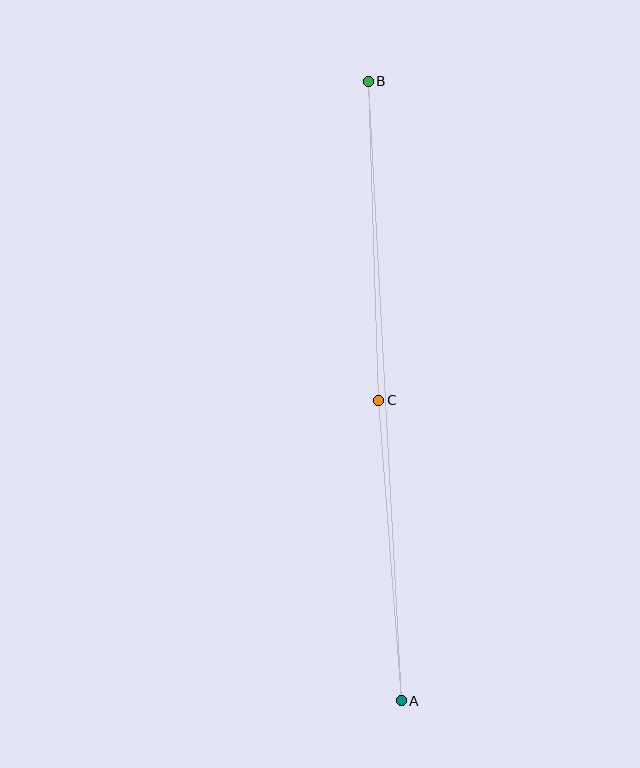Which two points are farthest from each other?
Points A and B are farthest from each other.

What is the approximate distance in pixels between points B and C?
The distance between B and C is approximately 319 pixels.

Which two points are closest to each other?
Points A and C are closest to each other.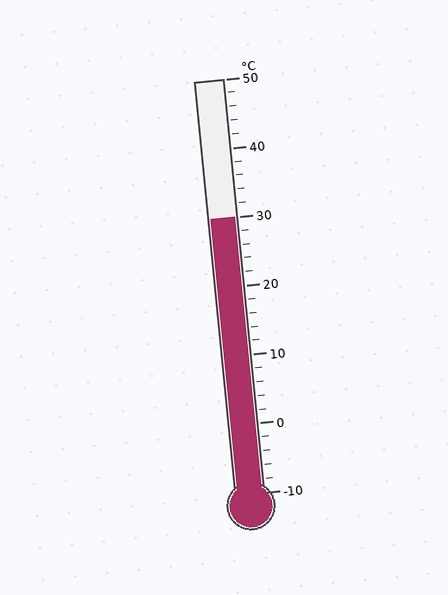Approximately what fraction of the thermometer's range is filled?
The thermometer is filled to approximately 65% of its range.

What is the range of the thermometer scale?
The thermometer scale ranges from -10°C to 50°C.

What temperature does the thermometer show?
The thermometer shows approximately 30°C.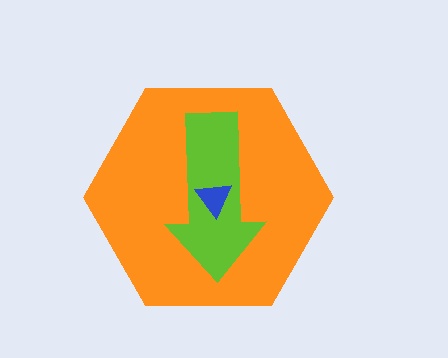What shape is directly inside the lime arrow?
The blue triangle.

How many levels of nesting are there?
3.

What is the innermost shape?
The blue triangle.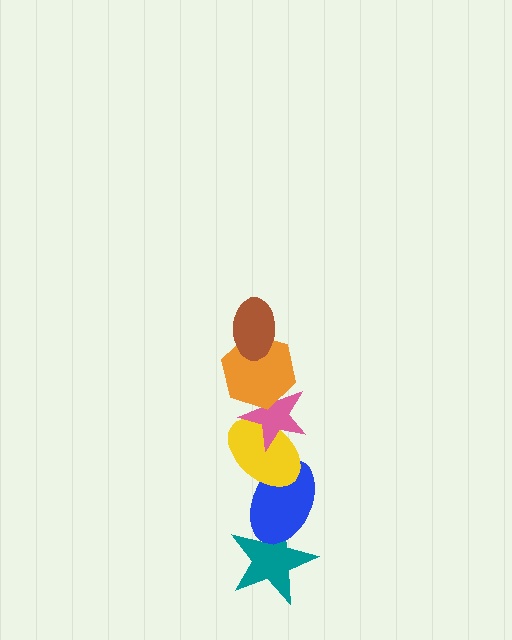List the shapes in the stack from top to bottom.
From top to bottom: the brown ellipse, the orange hexagon, the pink star, the yellow ellipse, the blue ellipse, the teal star.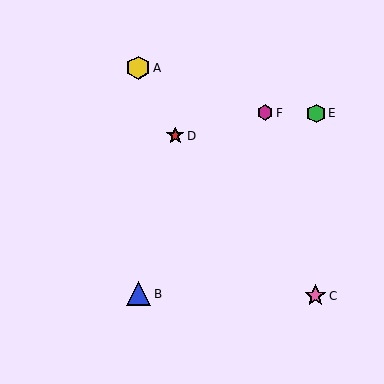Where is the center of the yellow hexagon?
The center of the yellow hexagon is at (138, 68).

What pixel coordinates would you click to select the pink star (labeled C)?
Click at (315, 296) to select the pink star C.